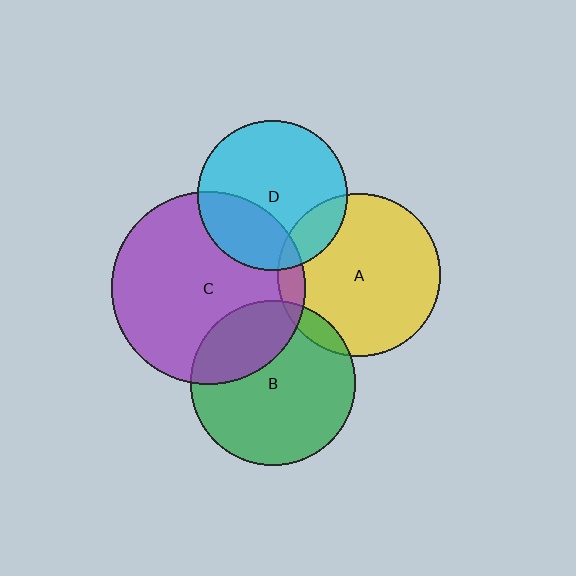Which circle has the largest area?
Circle C (purple).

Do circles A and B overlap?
Yes.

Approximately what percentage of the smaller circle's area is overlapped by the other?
Approximately 10%.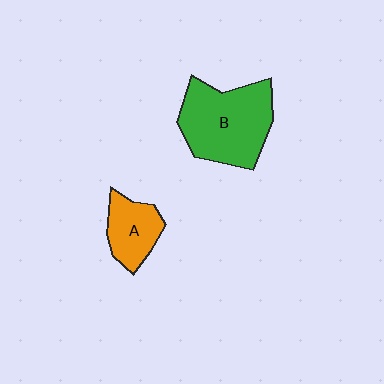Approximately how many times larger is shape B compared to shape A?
Approximately 2.1 times.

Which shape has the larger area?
Shape B (green).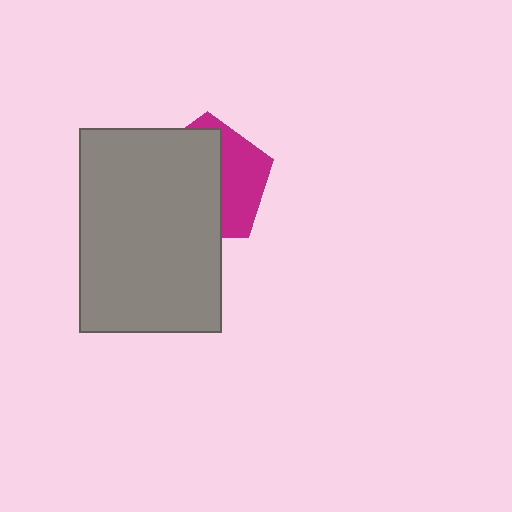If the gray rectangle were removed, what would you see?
You would see the complete magenta pentagon.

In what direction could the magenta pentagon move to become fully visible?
The magenta pentagon could move right. That would shift it out from behind the gray rectangle entirely.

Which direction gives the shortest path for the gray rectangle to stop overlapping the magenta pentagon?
Moving left gives the shortest separation.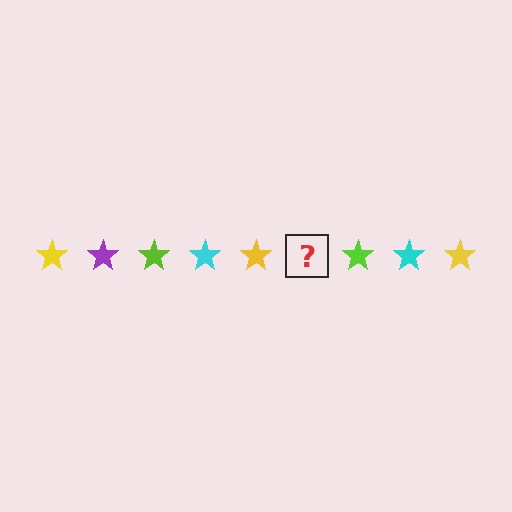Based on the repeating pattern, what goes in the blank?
The blank should be a purple star.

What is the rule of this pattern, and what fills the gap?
The rule is that the pattern cycles through yellow, purple, lime, cyan stars. The gap should be filled with a purple star.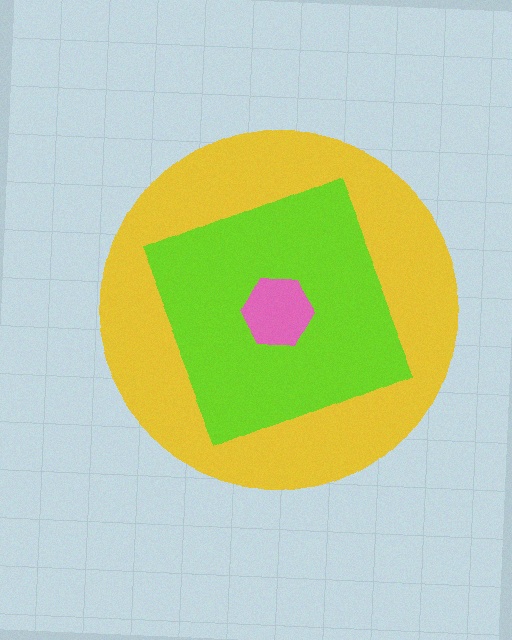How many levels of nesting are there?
3.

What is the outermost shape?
The yellow circle.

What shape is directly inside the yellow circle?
The lime diamond.